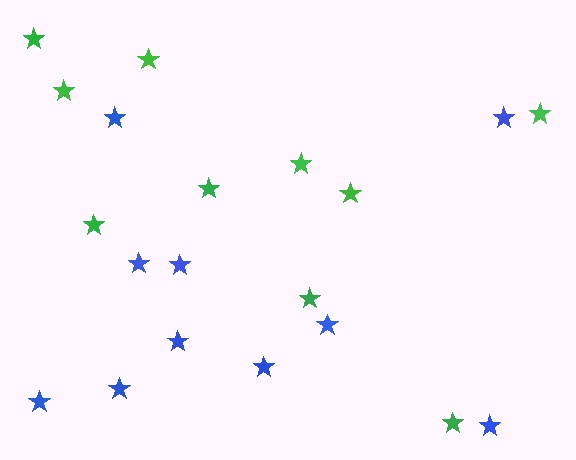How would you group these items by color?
There are 2 groups: one group of blue stars (10) and one group of green stars (10).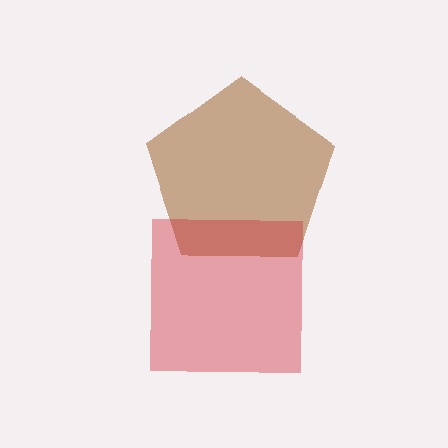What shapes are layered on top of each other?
The layered shapes are: a brown pentagon, a red square.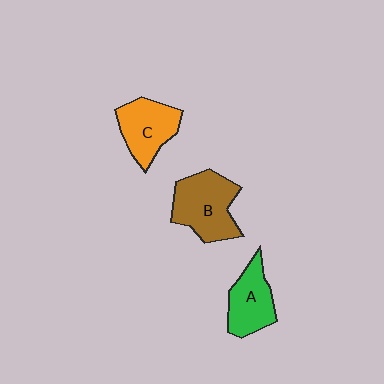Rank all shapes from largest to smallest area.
From largest to smallest: B (brown), C (orange), A (green).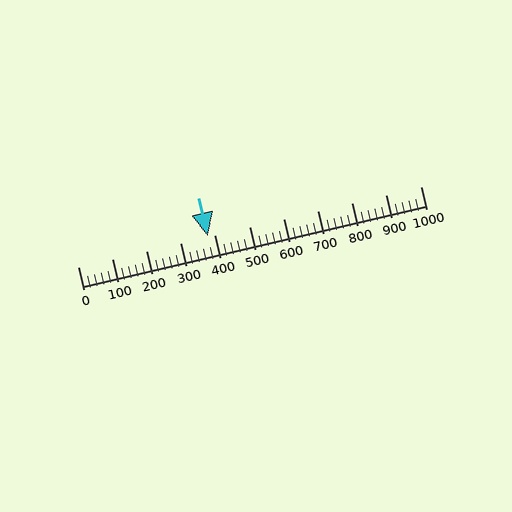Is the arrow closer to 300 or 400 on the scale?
The arrow is closer to 400.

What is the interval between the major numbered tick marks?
The major tick marks are spaced 100 units apart.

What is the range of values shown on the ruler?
The ruler shows values from 0 to 1000.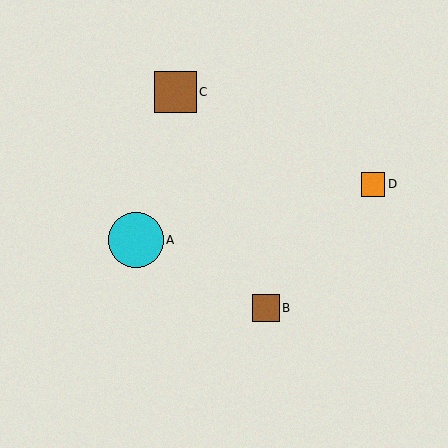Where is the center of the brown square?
The center of the brown square is at (266, 308).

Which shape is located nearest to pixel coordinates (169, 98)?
The brown square (labeled C) at (175, 92) is nearest to that location.